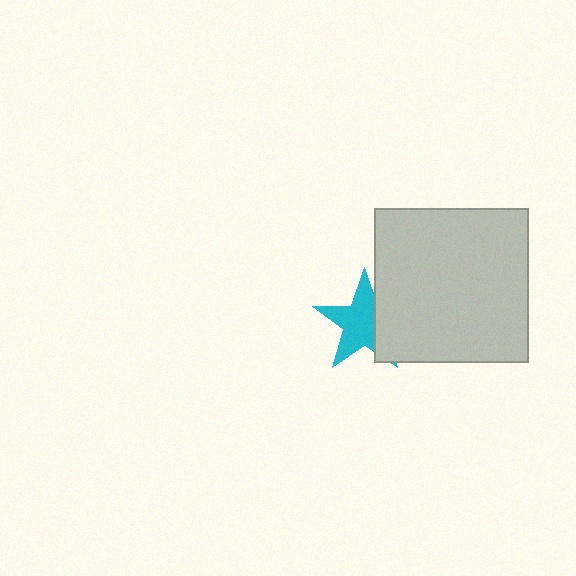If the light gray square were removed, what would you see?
You would see the complete cyan star.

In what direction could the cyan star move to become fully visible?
The cyan star could move left. That would shift it out from behind the light gray square entirely.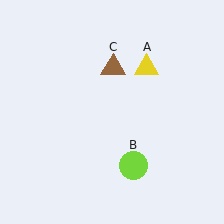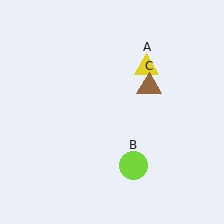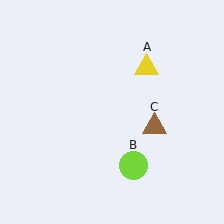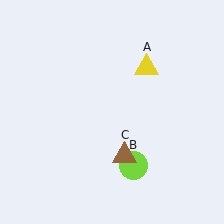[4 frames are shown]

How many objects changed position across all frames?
1 object changed position: brown triangle (object C).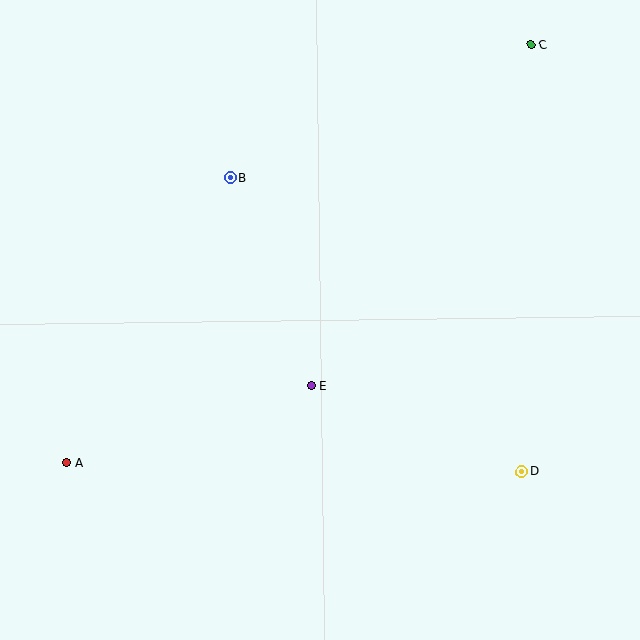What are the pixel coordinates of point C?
Point C is at (531, 45).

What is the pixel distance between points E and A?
The distance between E and A is 256 pixels.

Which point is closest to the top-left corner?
Point B is closest to the top-left corner.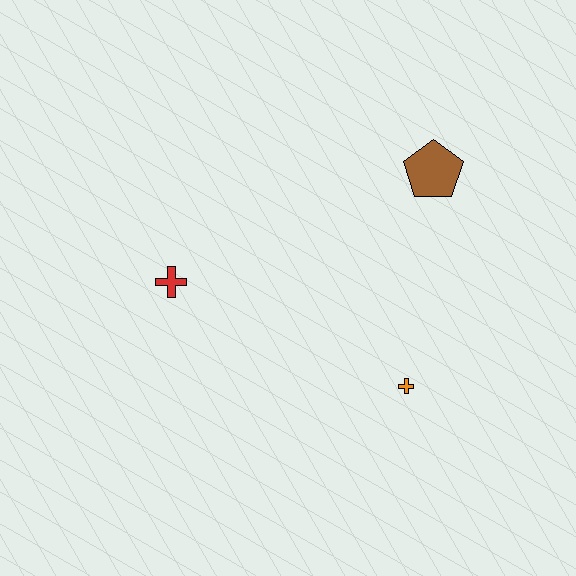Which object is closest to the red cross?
The orange cross is closest to the red cross.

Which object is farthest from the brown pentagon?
The red cross is farthest from the brown pentagon.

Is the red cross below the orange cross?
No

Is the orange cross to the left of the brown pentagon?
Yes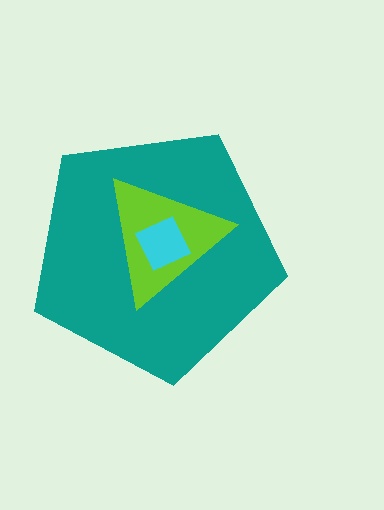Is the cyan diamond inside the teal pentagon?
Yes.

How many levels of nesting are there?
3.